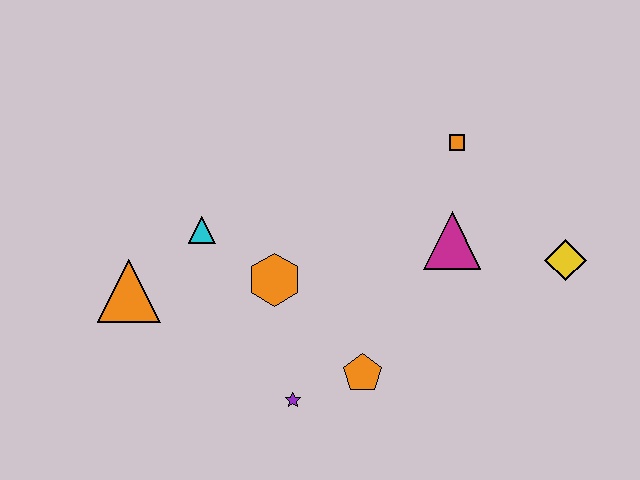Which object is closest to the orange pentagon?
The purple star is closest to the orange pentagon.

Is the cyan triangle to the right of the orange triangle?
Yes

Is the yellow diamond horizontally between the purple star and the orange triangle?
No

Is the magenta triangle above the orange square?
No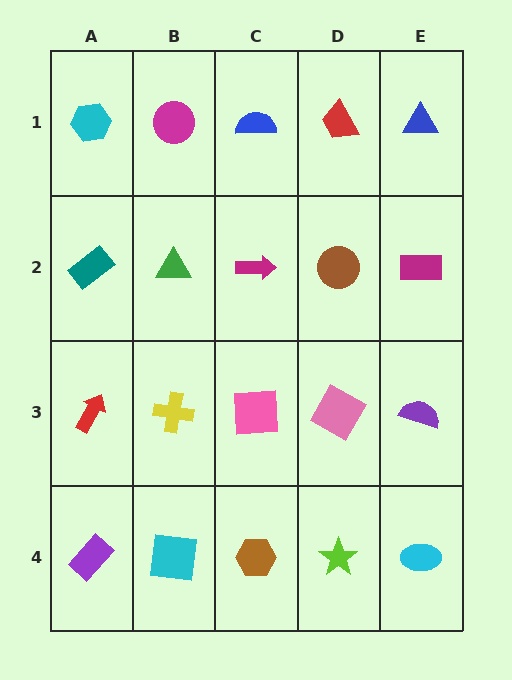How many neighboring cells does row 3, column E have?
3.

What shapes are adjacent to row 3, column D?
A brown circle (row 2, column D), a lime star (row 4, column D), a pink square (row 3, column C), a purple semicircle (row 3, column E).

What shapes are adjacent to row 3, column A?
A teal rectangle (row 2, column A), a purple rectangle (row 4, column A), a yellow cross (row 3, column B).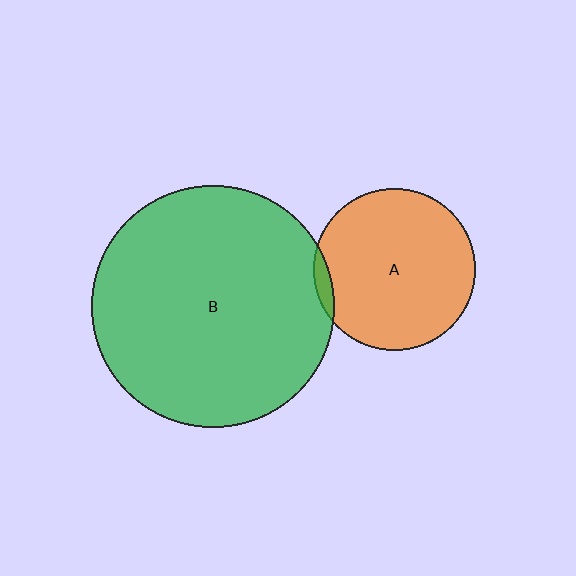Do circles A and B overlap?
Yes.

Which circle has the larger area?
Circle B (green).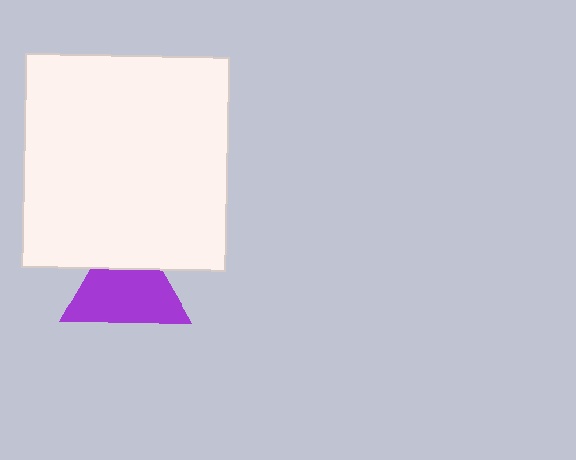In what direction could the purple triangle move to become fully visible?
The purple triangle could move down. That would shift it out from behind the white rectangle entirely.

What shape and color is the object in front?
The object in front is a white rectangle.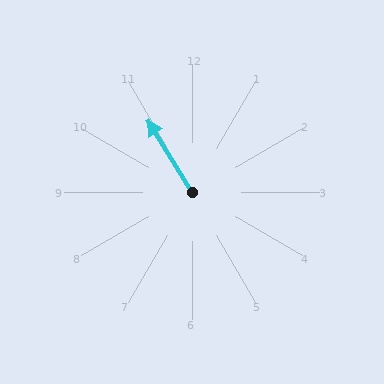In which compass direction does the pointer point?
Northwest.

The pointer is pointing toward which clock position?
Roughly 11 o'clock.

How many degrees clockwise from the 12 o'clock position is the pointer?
Approximately 328 degrees.